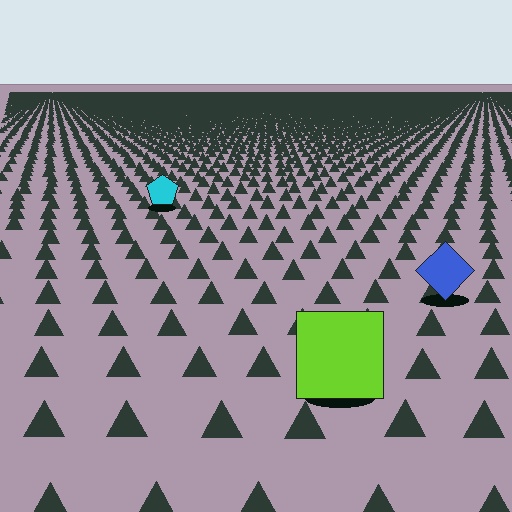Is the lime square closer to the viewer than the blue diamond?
Yes. The lime square is closer — you can tell from the texture gradient: the ground texture is coarser near it.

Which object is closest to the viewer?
The lime square is closest. The texture marks near it are larger and more spread out.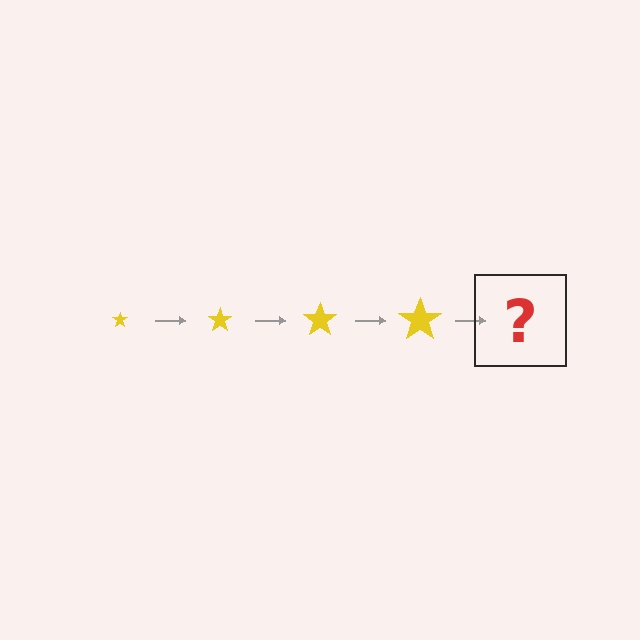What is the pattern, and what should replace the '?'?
The pattern is that the star gets progressively larger each step. The '?' should be a yellow star, larger than the previous one.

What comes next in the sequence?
The next element should be a yellow star, larger than the previous one.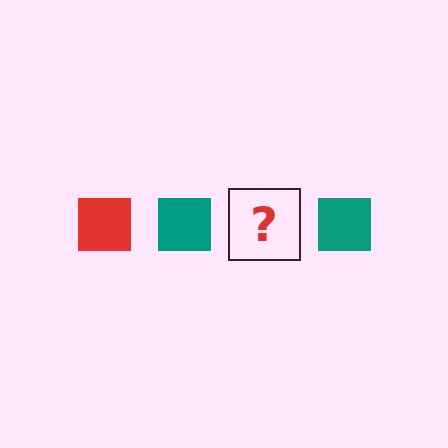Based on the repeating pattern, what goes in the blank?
The blank should be a red square.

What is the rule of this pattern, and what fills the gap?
The rule is that the pattern cycles through red, teal squares. The gap should be filled with a red square.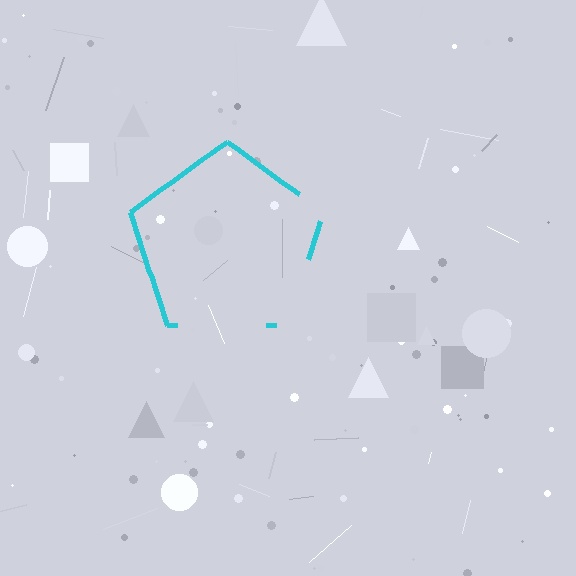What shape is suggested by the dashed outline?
The dashed outline suggests a pentagon.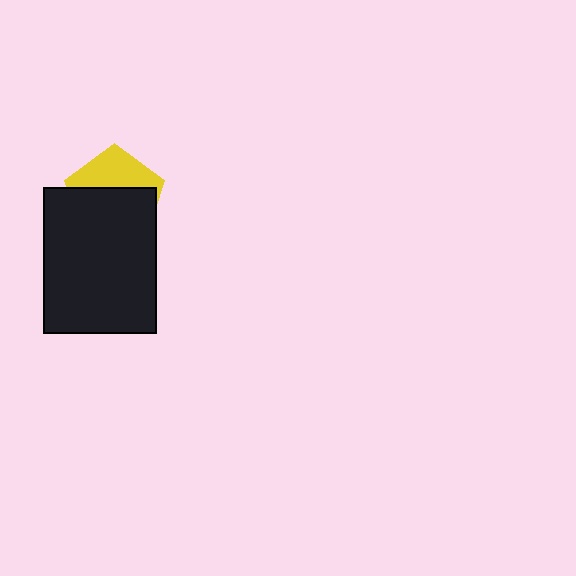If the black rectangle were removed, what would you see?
You would see the complete yellow pentagon.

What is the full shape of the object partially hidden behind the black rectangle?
The partially hidden object is a yellow pentagon.